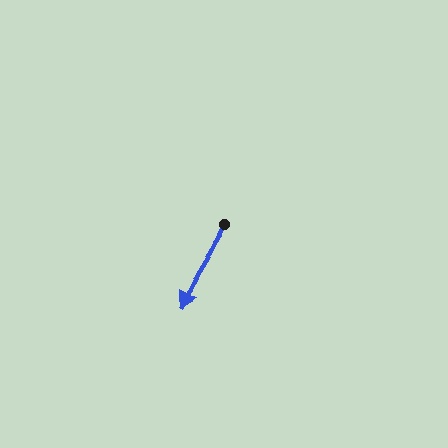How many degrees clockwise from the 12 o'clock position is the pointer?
Approximately 210 degrees.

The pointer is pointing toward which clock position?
Roughly 7 o'clock.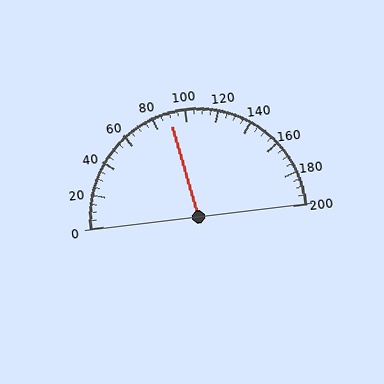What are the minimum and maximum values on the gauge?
The gauge ranges from 0 to 200.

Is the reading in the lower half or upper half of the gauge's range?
The reading is in the lower half of the range (0 to 200).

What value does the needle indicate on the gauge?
The needle indicates approximately 90.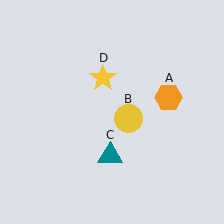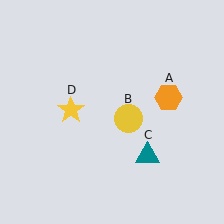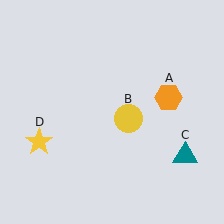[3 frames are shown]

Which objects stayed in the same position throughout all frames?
Orange hexagon (object A) and yellow circle (object B) remained stationary.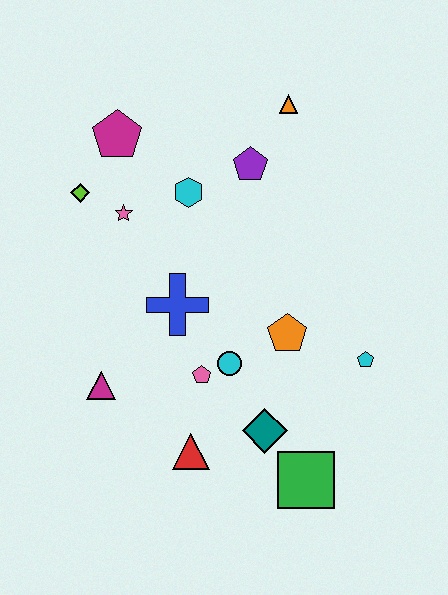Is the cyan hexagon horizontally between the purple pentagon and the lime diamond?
Yes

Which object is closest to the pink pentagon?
The cyan circle is closest to the pink pentagon.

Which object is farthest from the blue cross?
The orange triangle is farthest from the blue cross.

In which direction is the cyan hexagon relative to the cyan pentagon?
The cyan hexagon is to the left of the cyan pentagon.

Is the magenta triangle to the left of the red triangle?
Yes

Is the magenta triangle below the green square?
No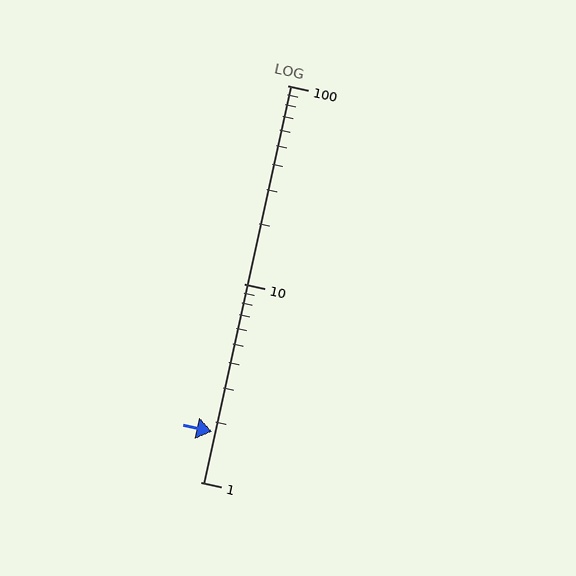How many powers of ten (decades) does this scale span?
The scale spans 2 decades, from 1 to 100.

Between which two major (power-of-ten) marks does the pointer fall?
The pointer is between 1 and 10.